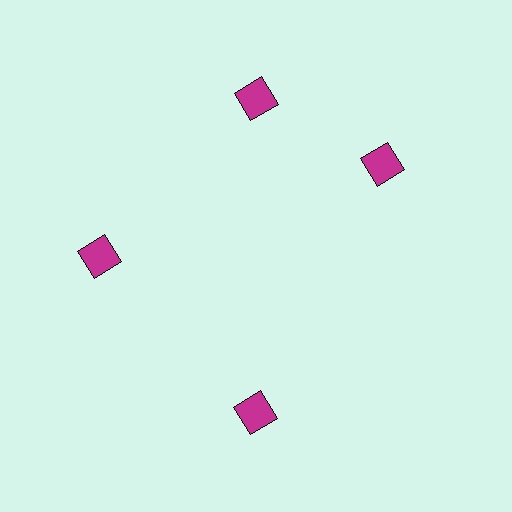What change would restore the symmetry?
The symmetry would be restored by rotating it back into even spacing with its neighbors so that all 4 diamonds sit at equal angles and equal distance from the center.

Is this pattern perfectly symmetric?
No. The 4 magenta diamonds are arranged in a ring, but one element near the 3 o'clock position is rotated out of alignment along the ring, breaking the 4-fold rotational symmetry.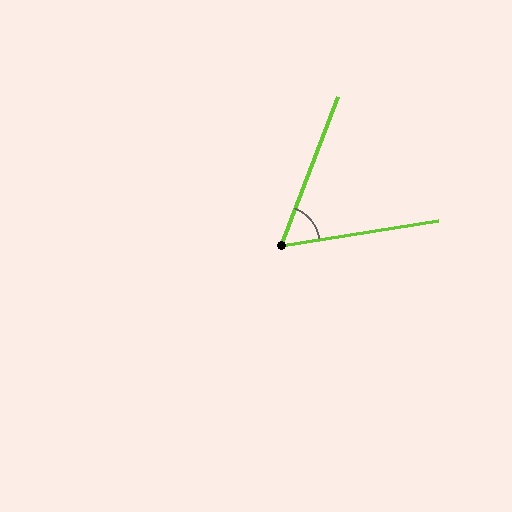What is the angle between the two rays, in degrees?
Approximately 60 degrees.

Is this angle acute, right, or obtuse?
It is acute.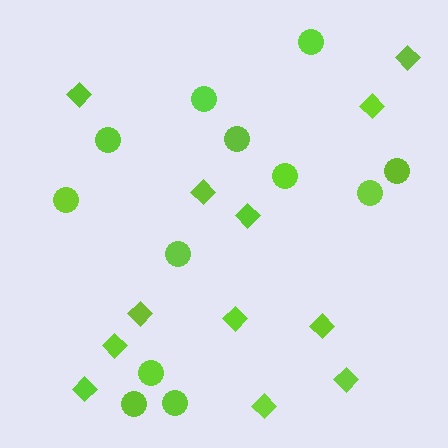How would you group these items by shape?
There are 2 groups: one group of circles (12) and one group of diamonds (12).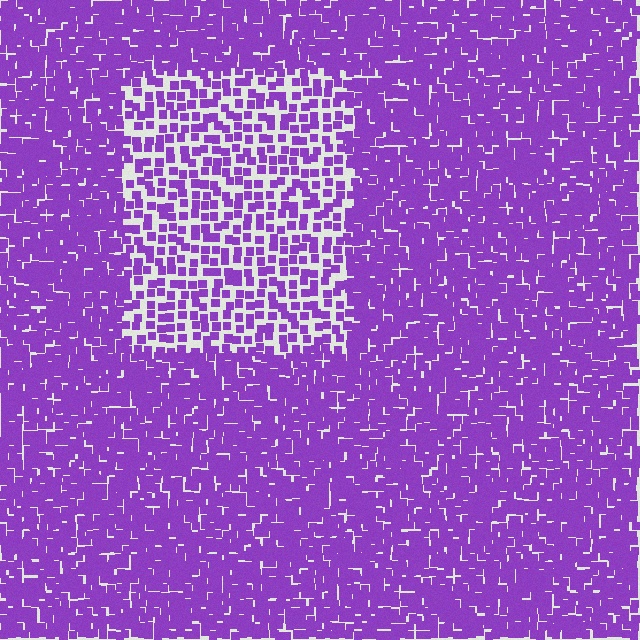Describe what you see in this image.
The image contains small purple elements arranged at two different densities. A rectangle-shaped region is visible where the elements are less densely packed than the surrounding area.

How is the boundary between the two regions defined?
The boundary is defined by a change in element density (approximately 2.1x ratio). All elements are the same color, size, and shape.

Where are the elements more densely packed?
The elements are more densely packed outside the rectangle boundary.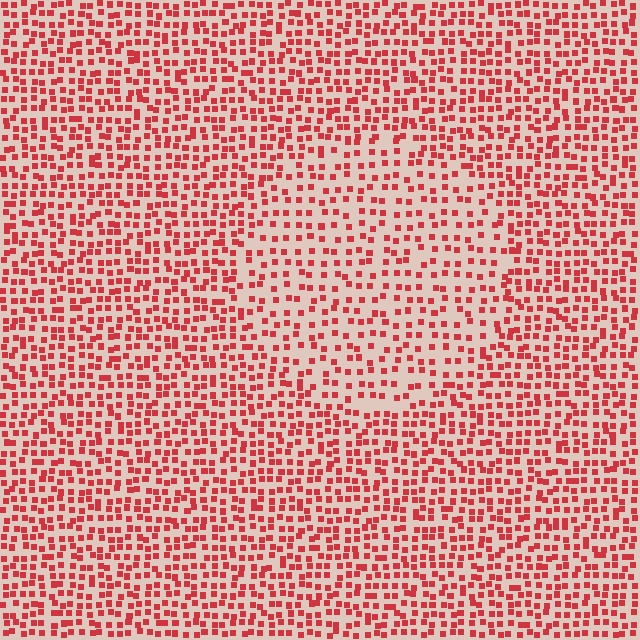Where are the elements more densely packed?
The elements are more densely packed outside the circle boundary.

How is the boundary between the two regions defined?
The boundary is defined by a change in element density (approximately 1.6x ratio). All elements are the same color, size, and shape.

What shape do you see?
I see a circle.